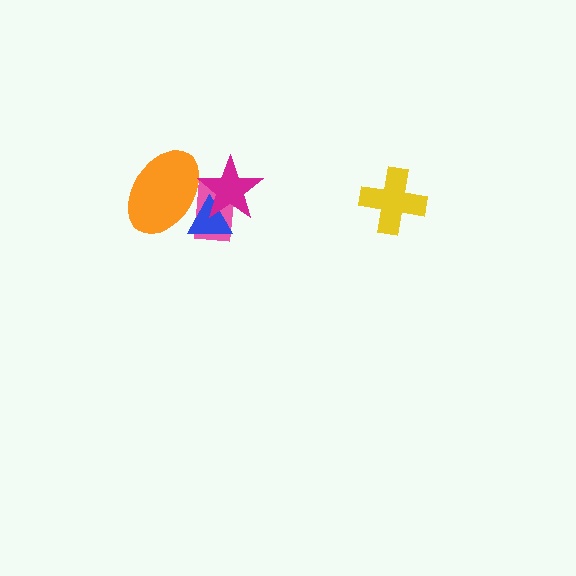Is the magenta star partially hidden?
No, no other shape covers it.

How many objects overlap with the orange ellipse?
3 objects overlap with the orange ellipse.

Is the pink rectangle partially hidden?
Yes, it is partially covered by another shape.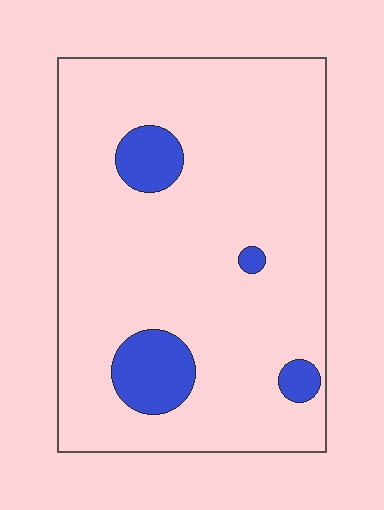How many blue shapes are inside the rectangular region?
4.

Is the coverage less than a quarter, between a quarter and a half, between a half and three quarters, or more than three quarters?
Less than a quarter.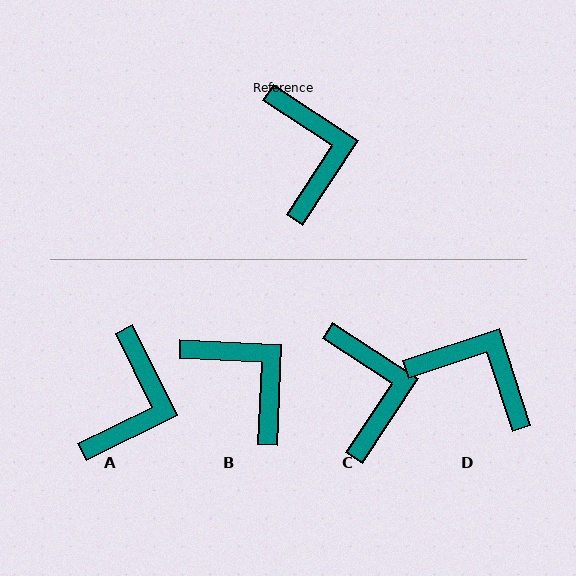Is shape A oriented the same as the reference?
No, it is off by about 31 degrees.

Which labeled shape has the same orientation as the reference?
C.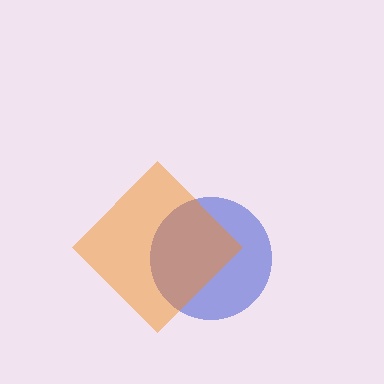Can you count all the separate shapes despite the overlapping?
Yes, there are 2 separate shapes.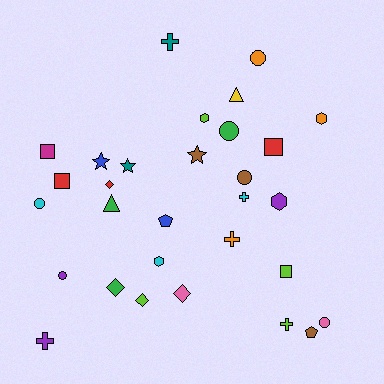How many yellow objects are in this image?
There is 1 yellow object.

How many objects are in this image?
There are 30 objects.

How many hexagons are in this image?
There are 4 hexagons.